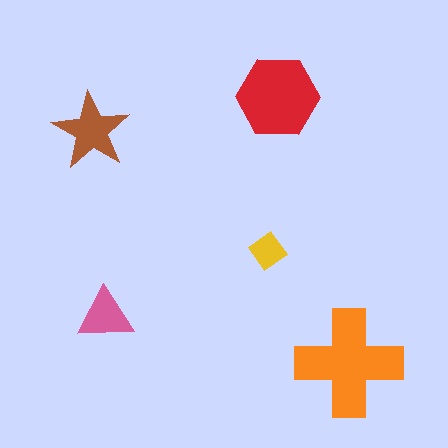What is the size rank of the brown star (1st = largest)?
3rd.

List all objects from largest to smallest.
The orange cross, the red hexagon, the brown star, the pink triangle, the yellow diamond.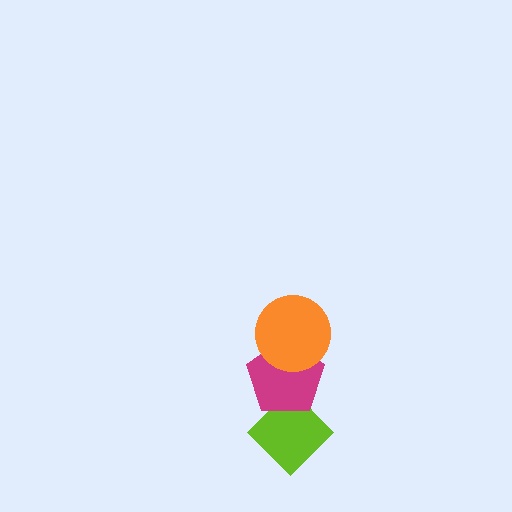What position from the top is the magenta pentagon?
The magenta pentagon is 2nd from the top.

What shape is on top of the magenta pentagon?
The orange circle is on top of the magenta pentagon.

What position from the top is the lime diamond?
The lime diamond is 3rd from the top.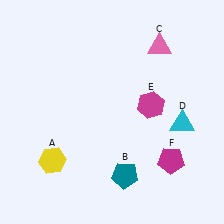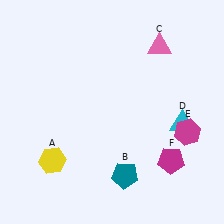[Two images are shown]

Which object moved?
The magenta hexagon (E) moved right.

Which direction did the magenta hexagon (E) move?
The magenta hexagon (E) moved right.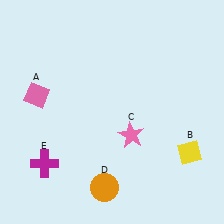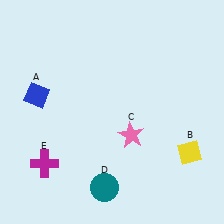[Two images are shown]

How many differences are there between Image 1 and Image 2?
There are 2 differences between the two images.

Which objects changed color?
A changed from pink to blue. D changed from orange to teal.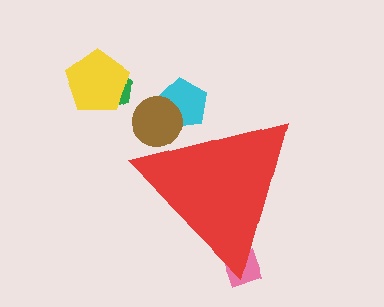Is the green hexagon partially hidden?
No, the green hexagon is fully visible.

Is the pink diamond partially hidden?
Yes, the pink diamond is partially hidden behind the red triangle.